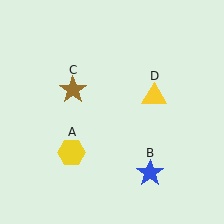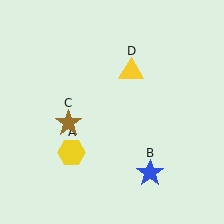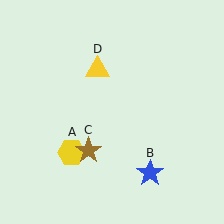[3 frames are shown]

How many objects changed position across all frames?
2 objects changed position: brown star (object C), yellow triangle (object D).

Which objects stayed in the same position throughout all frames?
Yellow hexagon (object A) and blue star (object B) remained stationary.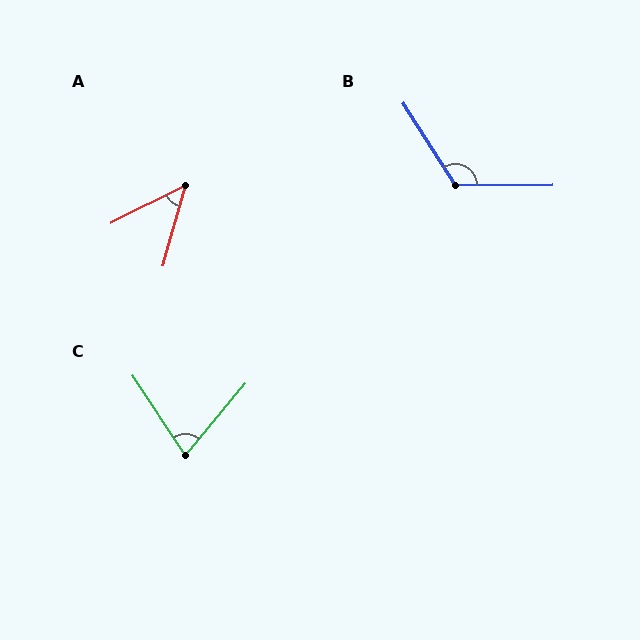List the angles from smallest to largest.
A (48°), C (73°), B (122°).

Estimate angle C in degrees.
Approximately 73 degrees.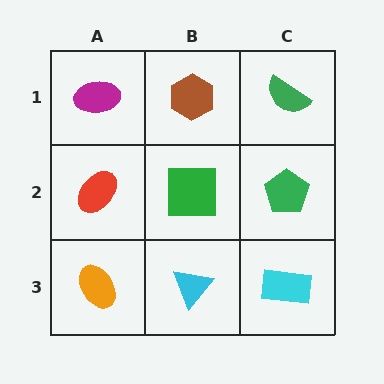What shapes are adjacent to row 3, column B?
A green square (row 2, column B), an orange ellipse (row 3, column A), a cyan rectangle (row 3, column C).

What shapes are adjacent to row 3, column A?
A red ellipse (row 2, column A), a cyan triangle (row 3, column B).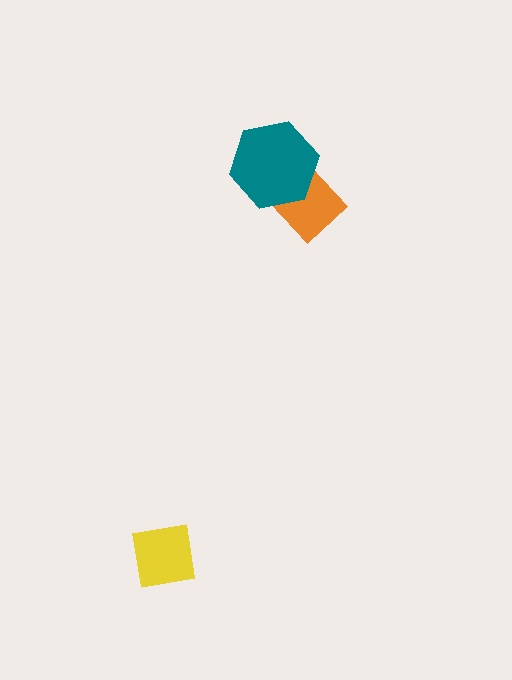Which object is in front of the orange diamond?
The teal hexagon is in front of the orange diamond.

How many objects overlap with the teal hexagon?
1 object overlaps with the teal hexagon.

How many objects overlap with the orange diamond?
1 object overlaps with the orange diamond.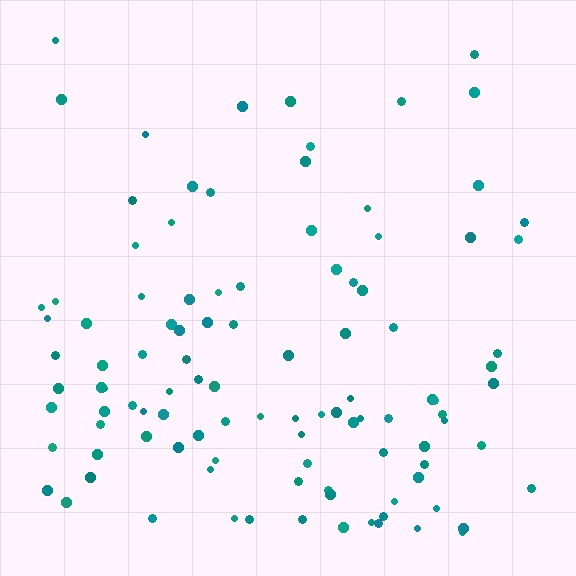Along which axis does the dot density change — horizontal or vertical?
Vertical.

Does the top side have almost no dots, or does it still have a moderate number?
Still a moderate number, just noticeably fewer than the bottom.